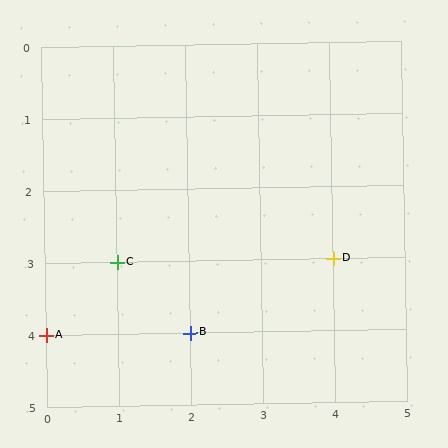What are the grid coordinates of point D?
Point D is at grid coordinates (4, 3).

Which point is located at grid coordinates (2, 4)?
Point B is at (2, 4).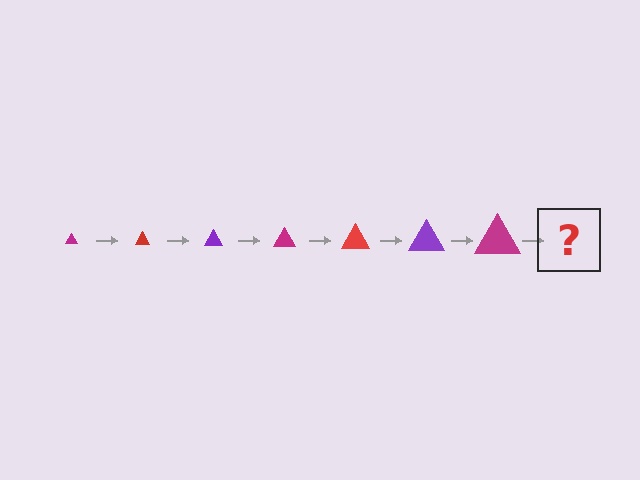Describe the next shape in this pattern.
It should be a red triangle, larger than the previous one.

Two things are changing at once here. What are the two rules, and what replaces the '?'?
The two rules are that the triangle grows larger each step and the color cycles through magenta, red, and purple. The '?' should be a red triangle, larger than the previous one.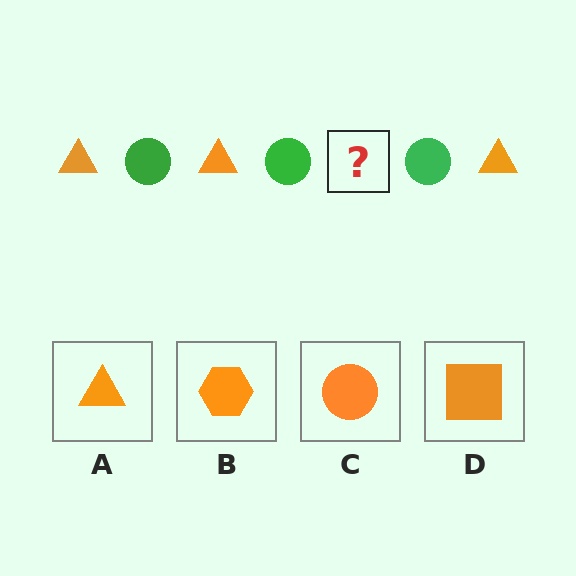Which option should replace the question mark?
Option A.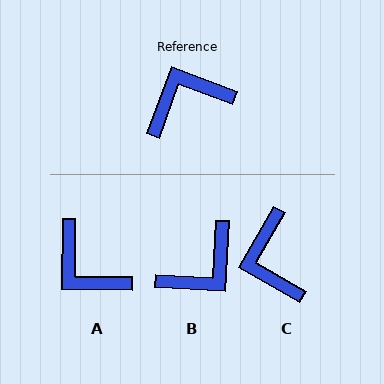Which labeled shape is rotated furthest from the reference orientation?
B, about 163 degrees away.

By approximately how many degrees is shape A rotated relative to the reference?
Approximately 110 degrees counter-clockwise.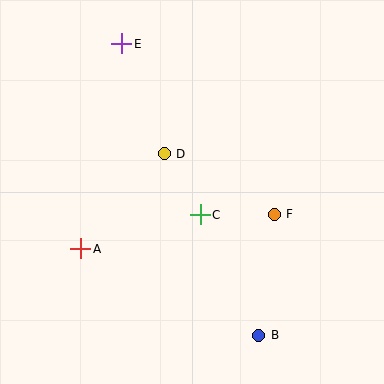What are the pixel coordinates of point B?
Point B is at (259, 335).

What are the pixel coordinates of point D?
Point D is at (164, 154).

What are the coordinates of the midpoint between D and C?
The midpoint between D and C is at (182, 184).